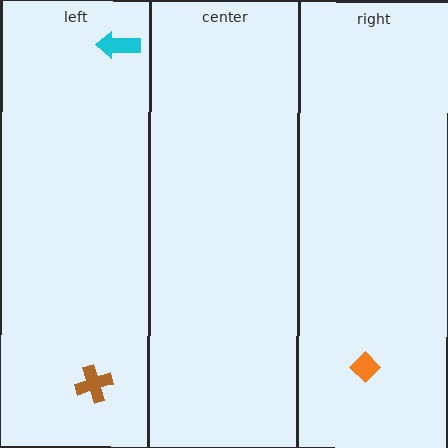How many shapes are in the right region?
1.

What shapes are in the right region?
The orange diamond.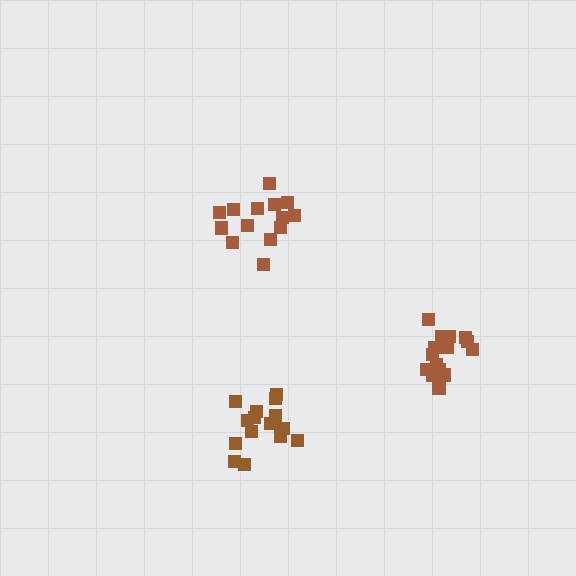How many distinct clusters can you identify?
There are 3 distinct clusters.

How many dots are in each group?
Group 1: 14 dots, Group 2: 15 dots, Group 3: 16 dots (45 total).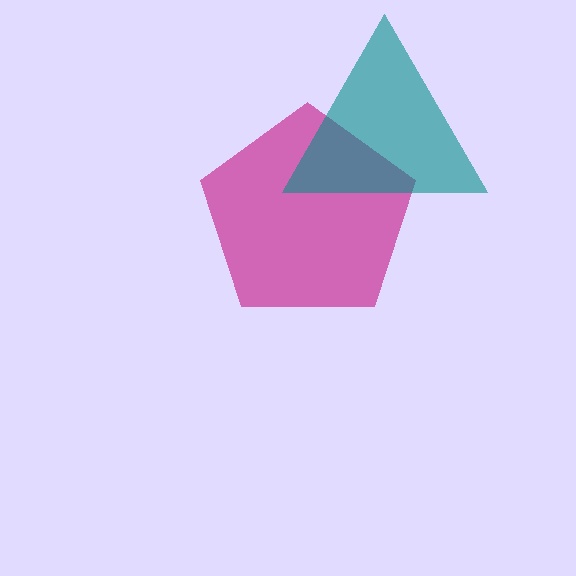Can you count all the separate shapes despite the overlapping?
Yes, there are 2 separate shapes.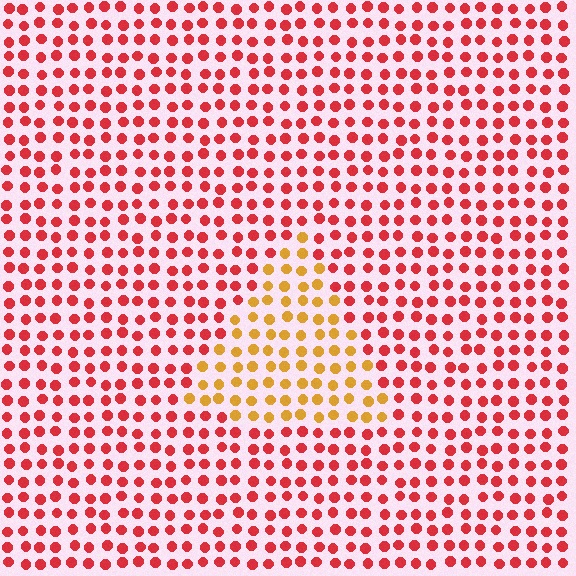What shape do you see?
I see a triangle.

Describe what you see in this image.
The image is filled with small red elements in a uniform arrangement. A triangle-shaped region is visible where the elements are tinted to a slightly different hue, forming a subtle color boundary.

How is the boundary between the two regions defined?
The boundary is defined purely by a slight shift in hue (about 44 degrees). Spacing, size, and orientation are identical on both sides.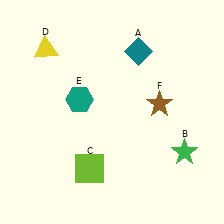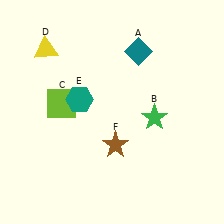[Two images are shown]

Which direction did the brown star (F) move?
The brown star (F) moved left.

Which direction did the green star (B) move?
The green star (B) moved up.